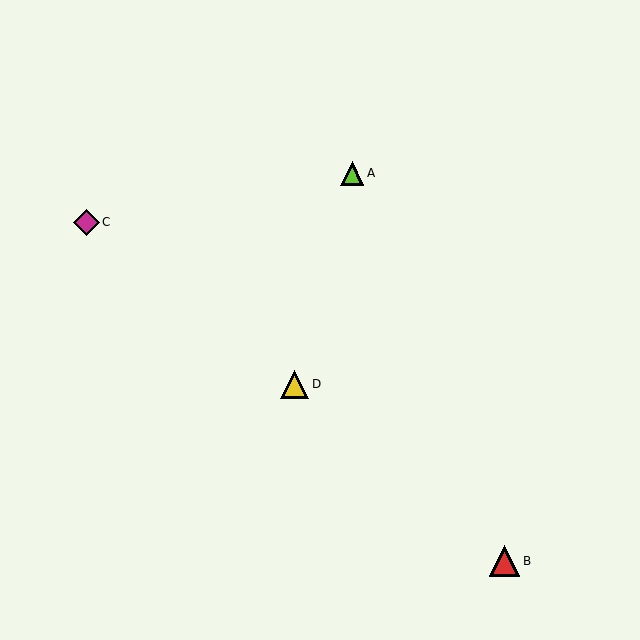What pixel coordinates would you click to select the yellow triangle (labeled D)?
Click at (295, 384) to select the yellow triangle D.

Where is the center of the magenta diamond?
The center of the magenta diamond is at (87, 222).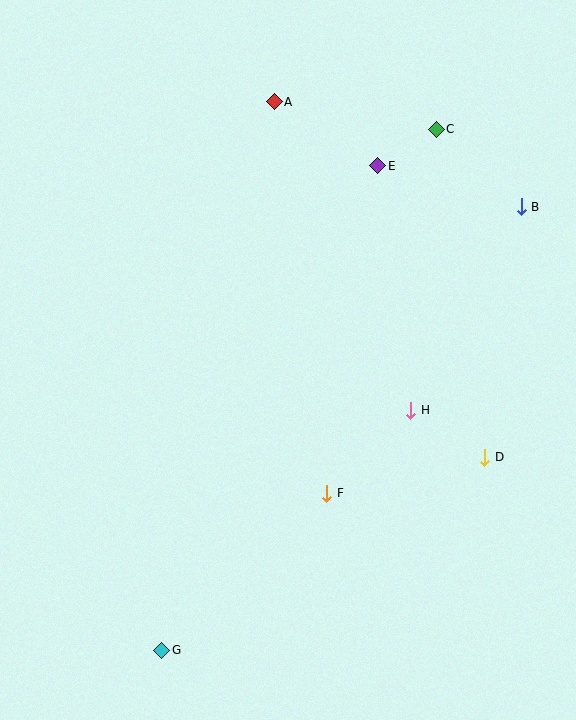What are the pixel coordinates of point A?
Point A is at (274, 102).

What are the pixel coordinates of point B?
Point B is at (521, 207).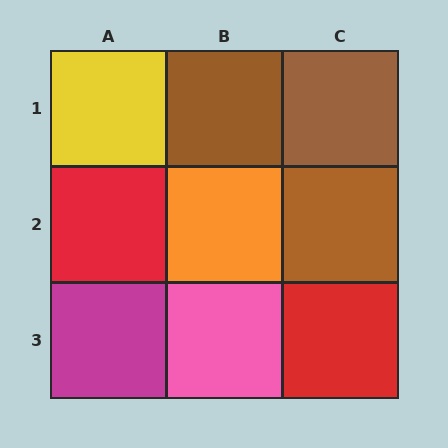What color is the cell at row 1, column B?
Brown.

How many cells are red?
2 cells are red.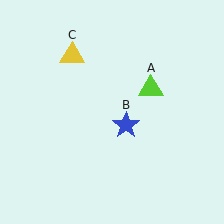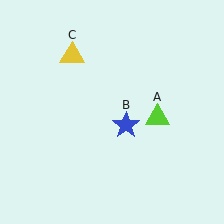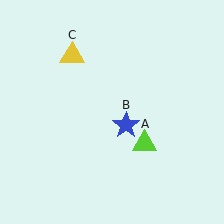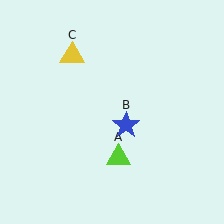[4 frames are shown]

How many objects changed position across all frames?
1 object changed position: lime triangle (object A).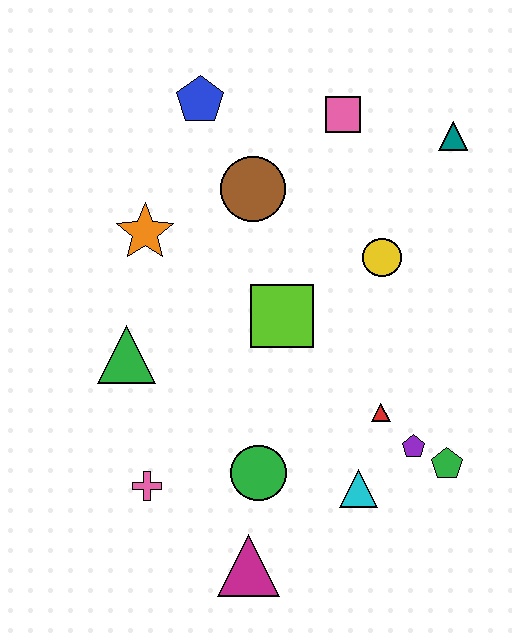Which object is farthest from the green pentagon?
The blue pentagon is farthest from the green pentagon.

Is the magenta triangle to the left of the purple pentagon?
Yes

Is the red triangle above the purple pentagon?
Yes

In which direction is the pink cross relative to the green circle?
The pink cross is to the left of the green circle.